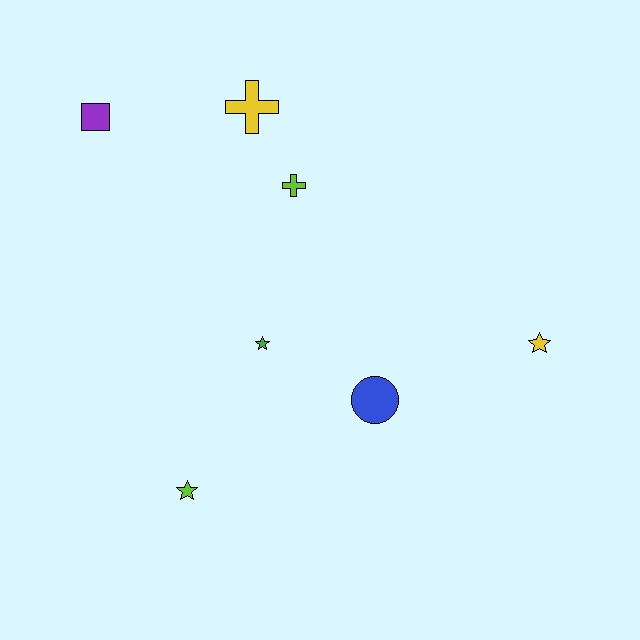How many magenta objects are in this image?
There are no magenta objects.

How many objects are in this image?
There are 7 objects.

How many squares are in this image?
There is 1 square.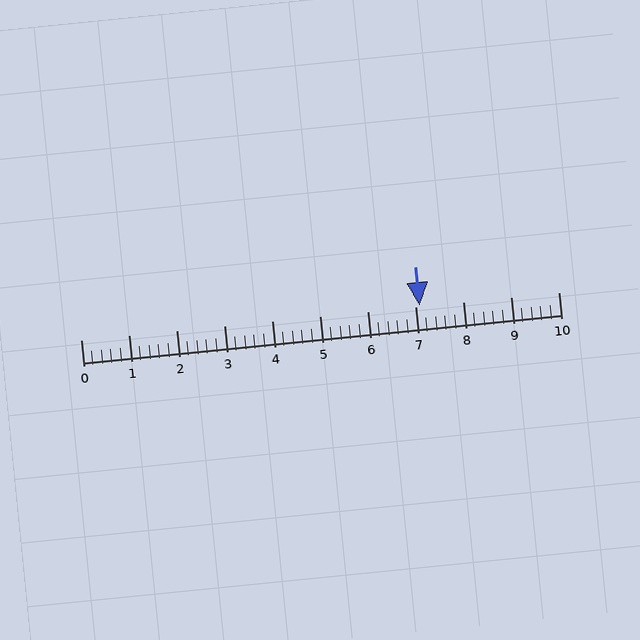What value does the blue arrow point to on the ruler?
The blue arrow points to approximately 7.1.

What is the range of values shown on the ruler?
The ruler shows values from 0 to 10.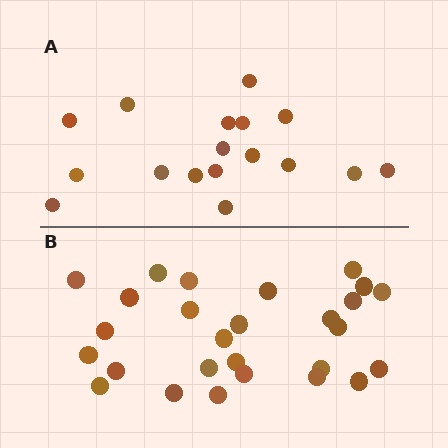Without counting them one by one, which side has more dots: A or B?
Region B (the bottom region) has more dots.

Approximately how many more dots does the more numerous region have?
Region B has roughly 10 or so more dots than region A.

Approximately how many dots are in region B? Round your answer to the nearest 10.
About 30 dots. (The exact count is 27, which rounds to 30.)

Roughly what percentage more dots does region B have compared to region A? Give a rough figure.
About 60% more.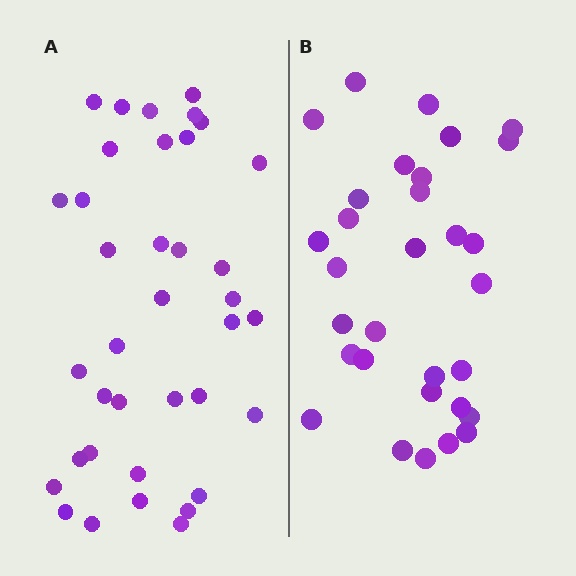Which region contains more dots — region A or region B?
Region A (the left region) has more dots.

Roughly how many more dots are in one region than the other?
Region A has about 6 more dots than region B.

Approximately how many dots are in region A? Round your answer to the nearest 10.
About 40 dots. (The exact count is 37, which rounds to 40.)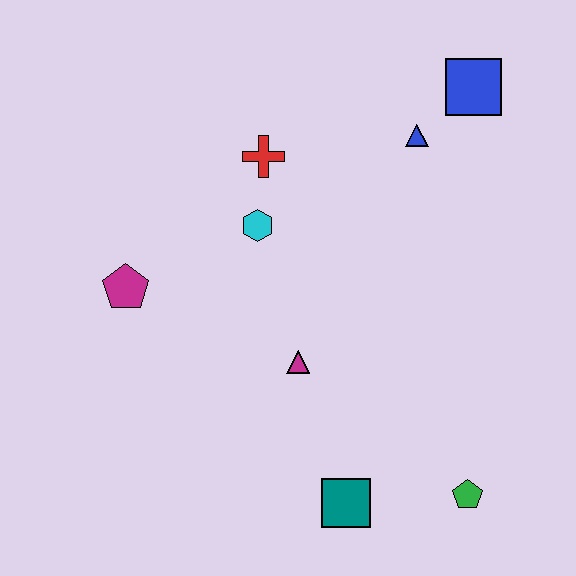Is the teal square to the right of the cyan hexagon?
Yes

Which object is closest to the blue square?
The blue triangle is closest to the blue square.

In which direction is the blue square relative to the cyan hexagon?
The blue square is to the right of the cyan hexagon.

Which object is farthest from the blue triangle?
The teal square is farthest from the blue triangle.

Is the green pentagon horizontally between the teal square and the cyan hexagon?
No